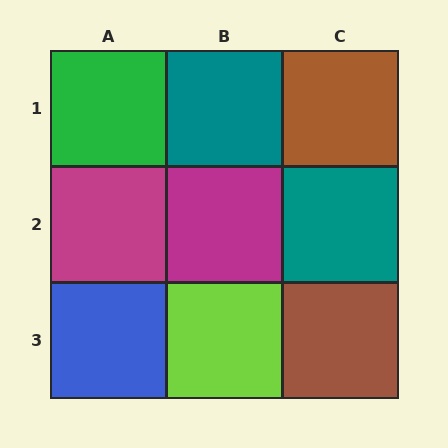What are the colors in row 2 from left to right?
Magenta, magenta, teal.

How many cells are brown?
2 cells are brown.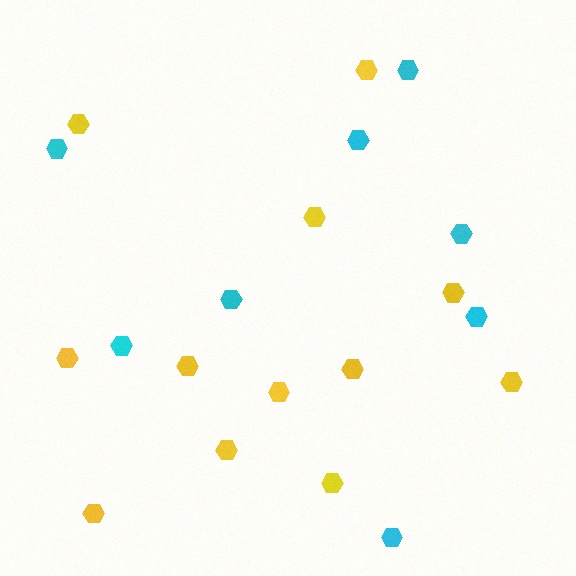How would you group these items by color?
There are 2 groups: one group of cyan hexagons (8) and one group of yellow hexagons (12).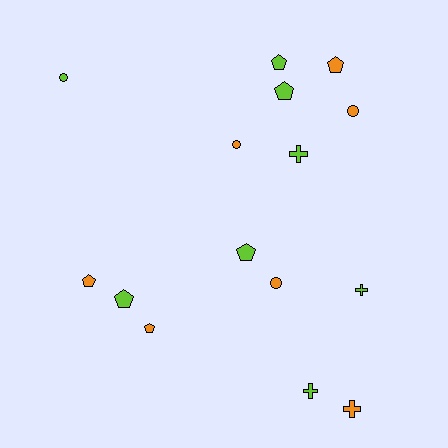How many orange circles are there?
There are 3 orange circles.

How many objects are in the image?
There are 15 objects.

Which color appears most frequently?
Lime, with 8 objects.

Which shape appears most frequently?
Pentagon, with 7 objects.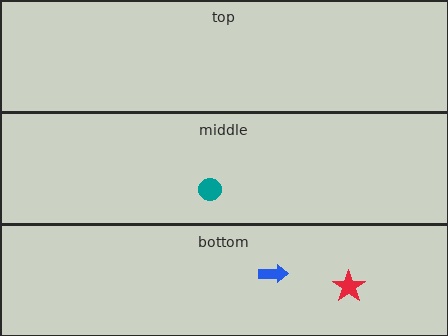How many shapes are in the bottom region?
2.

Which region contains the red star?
The bottom region.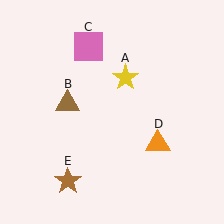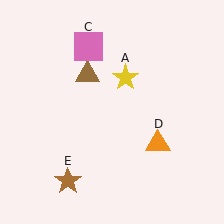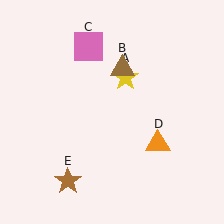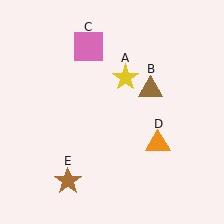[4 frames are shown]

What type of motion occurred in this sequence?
The brown triangle (object B) rotated clockwise around the center of the scene.